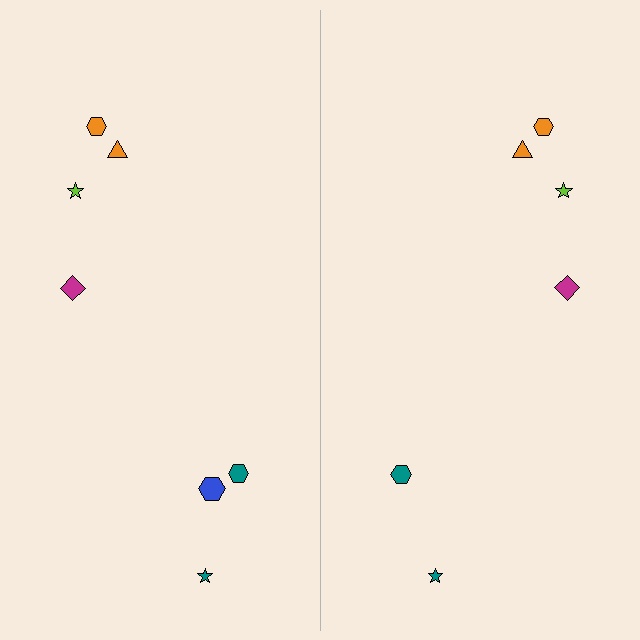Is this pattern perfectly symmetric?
No, the pattern is not perfectly symmetric. A blue hexagon is missing from the right side.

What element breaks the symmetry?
A blue hexagon is missing from the right side.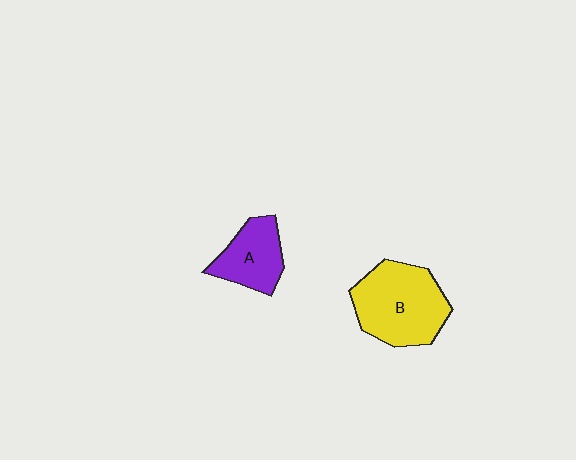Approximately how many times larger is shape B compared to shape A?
Approximately 1.7 times.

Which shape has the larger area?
Shape B (yellow).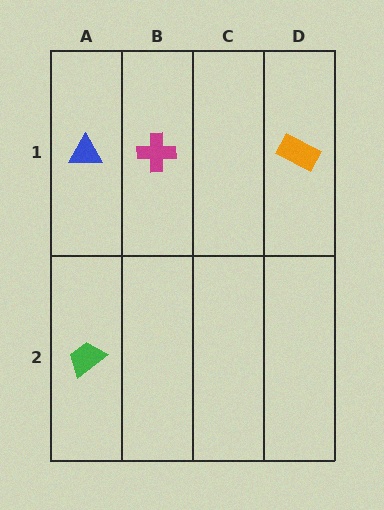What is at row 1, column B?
A magenta cross.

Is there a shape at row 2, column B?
No, that cell is empty.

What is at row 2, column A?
A green trapezoid.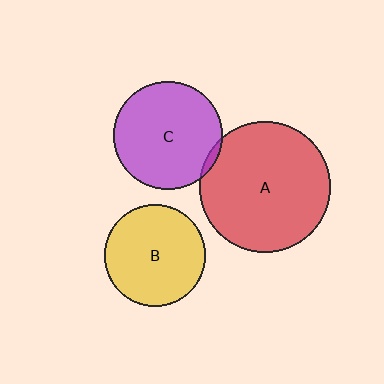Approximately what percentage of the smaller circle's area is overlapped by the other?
Approximately 5%.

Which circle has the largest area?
Circle A (red).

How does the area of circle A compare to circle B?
Approximately 1.7 times.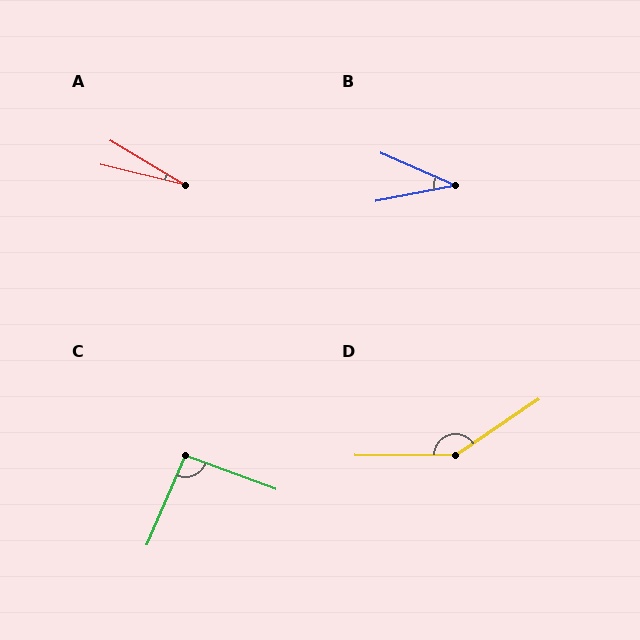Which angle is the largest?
D, at approximately 146 degrees.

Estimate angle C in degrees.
Approximately 93 degrees.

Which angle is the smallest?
A, at approximately 17 degrees.